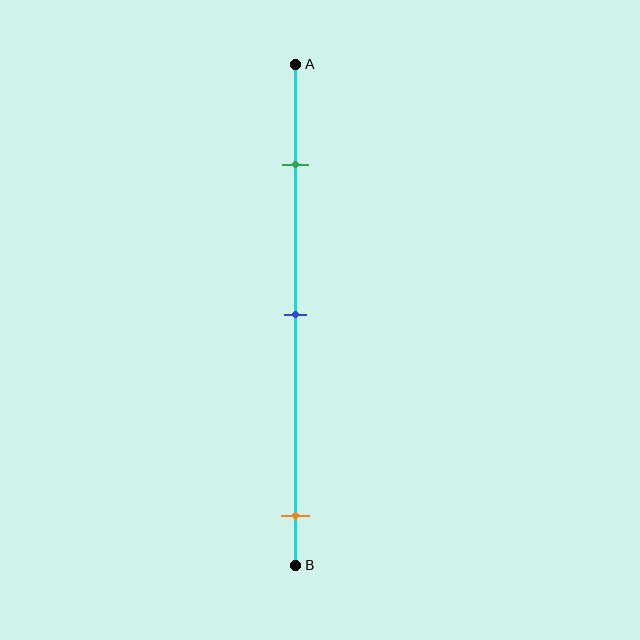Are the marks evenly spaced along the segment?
No, the marks are not evenly spaced.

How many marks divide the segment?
There are 3 marks dividing the segment.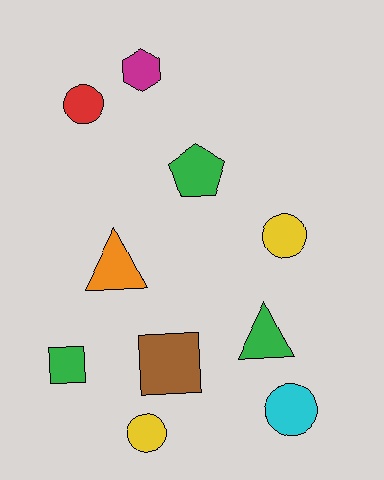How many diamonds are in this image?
There are no diamonds.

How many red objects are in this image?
There is 1 red object.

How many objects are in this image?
There are 10 objects.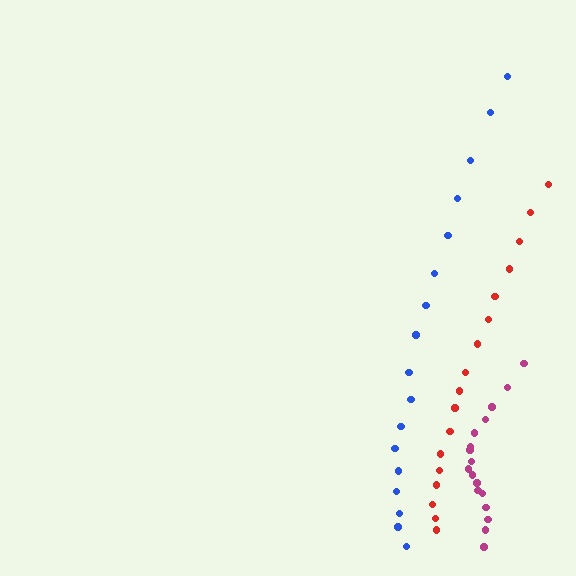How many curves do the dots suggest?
There are 3 distinct paths.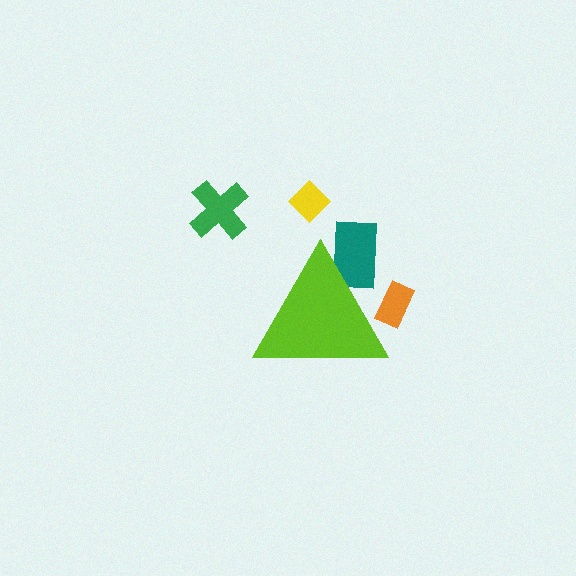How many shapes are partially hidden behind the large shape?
2 shapes are partially hidden.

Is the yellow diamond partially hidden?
No, the yellow diamond is fully visible.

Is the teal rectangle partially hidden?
Yes, the teal rectangle is partially hidden behind the lime triangle.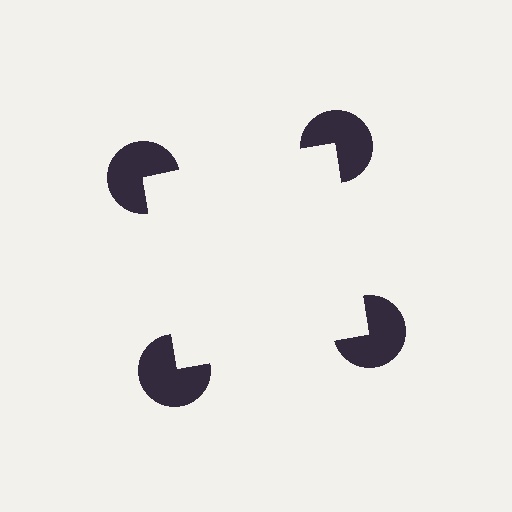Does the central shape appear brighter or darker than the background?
It typically appears slightly brighter than the background, even though no actual brightness change is drawn.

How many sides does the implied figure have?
4 sides.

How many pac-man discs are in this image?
There are 4 — one at each vertex of the illusory square.